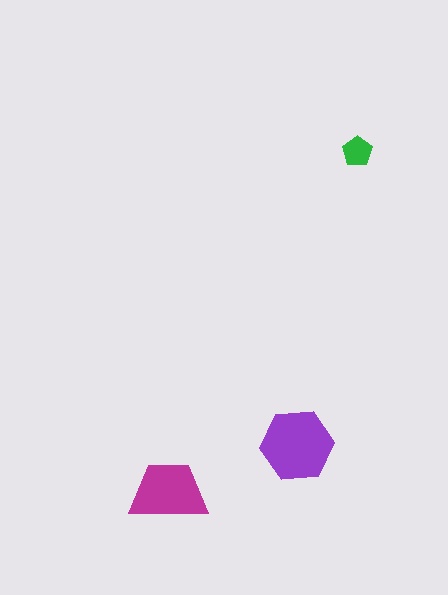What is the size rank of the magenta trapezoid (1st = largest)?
2nd.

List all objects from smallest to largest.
The green pentagon, the magenta trapezoid, the purple hexagon.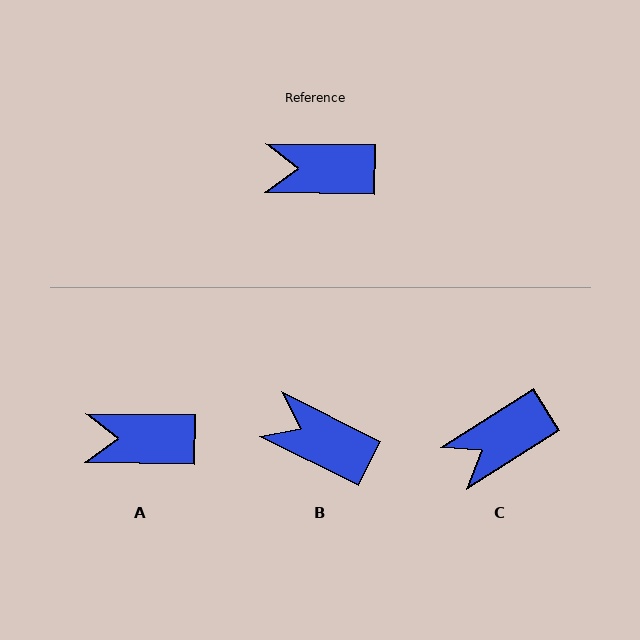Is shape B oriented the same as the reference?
No, it is off by about 26 degrees.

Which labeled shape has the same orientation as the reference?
A.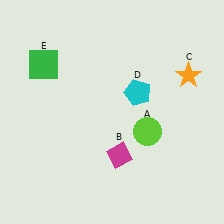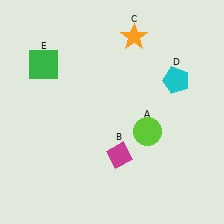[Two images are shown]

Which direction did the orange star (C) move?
The orange star (C) moved left.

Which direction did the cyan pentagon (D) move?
The cyan pentagon (D) moved right.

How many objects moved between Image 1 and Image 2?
2 objects moved between the two images.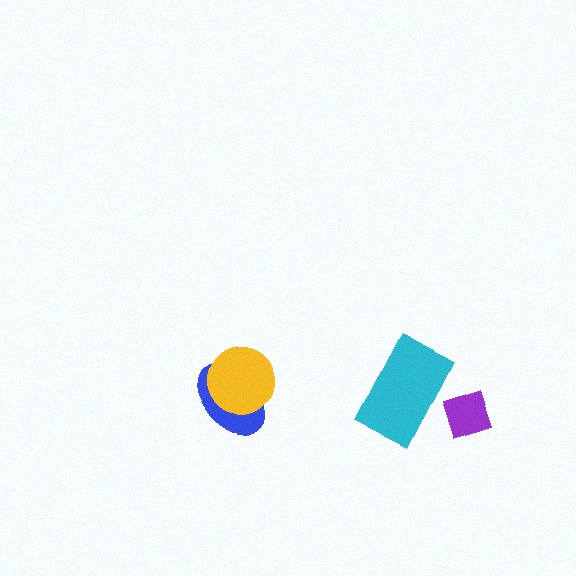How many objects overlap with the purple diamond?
1 object overlaps with the purple diamond.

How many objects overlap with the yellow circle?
1 object overlaps with the yellow circle.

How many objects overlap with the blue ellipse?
1 object overlaps with the blue ellipse.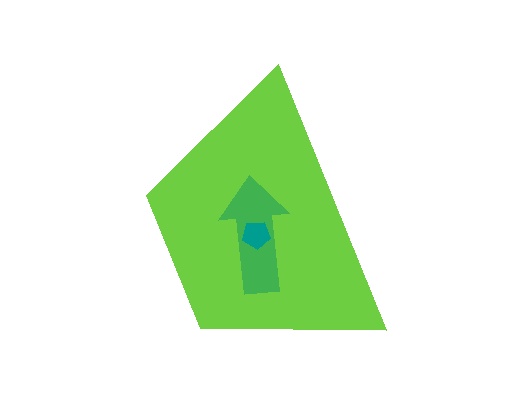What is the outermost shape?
The lime trapezoid.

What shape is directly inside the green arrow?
The teal pentagon.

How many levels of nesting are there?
3.